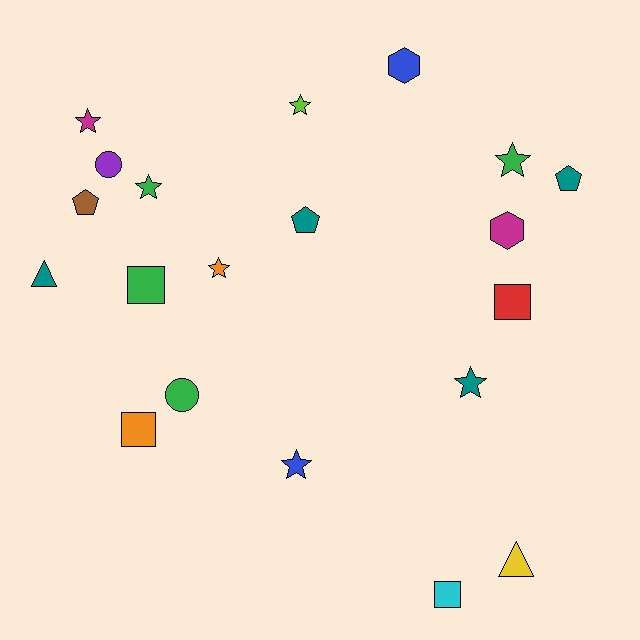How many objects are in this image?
There are 20 objects.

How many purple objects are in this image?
There is 1 purple object.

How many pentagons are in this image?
There are 3 pentagons.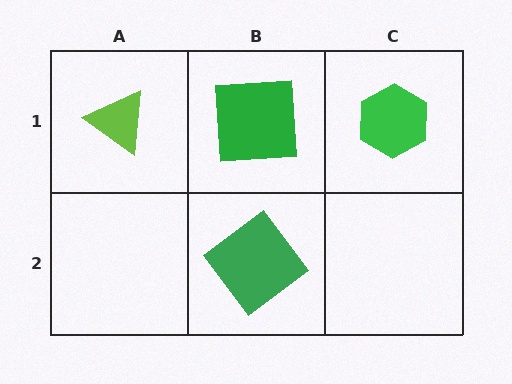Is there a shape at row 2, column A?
No, that cell is empty.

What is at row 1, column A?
A lime triangle.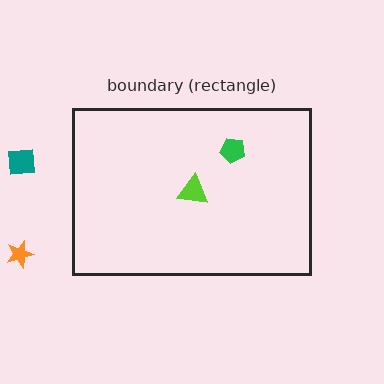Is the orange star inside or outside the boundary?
Outside.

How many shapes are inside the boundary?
2 inside, 2 outside.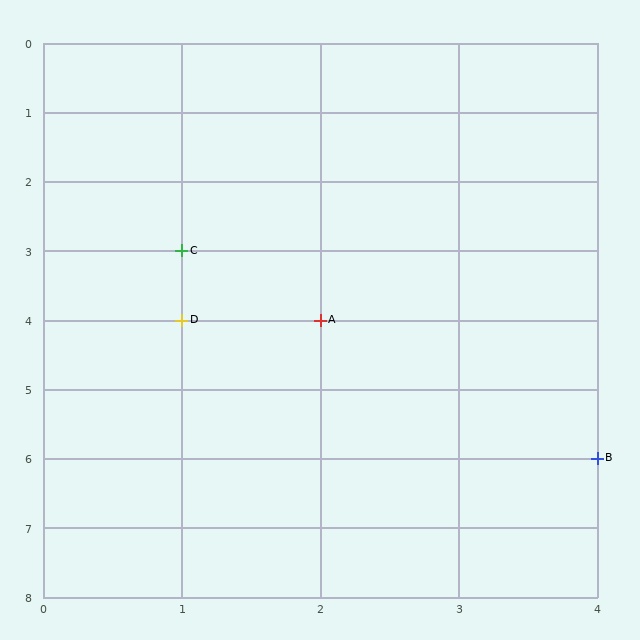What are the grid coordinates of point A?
Point A is at grid coordinates (2, 4).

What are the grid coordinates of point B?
Point B is at grid coordinates (4, 6).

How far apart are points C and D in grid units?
Points C and D are 1 row apart.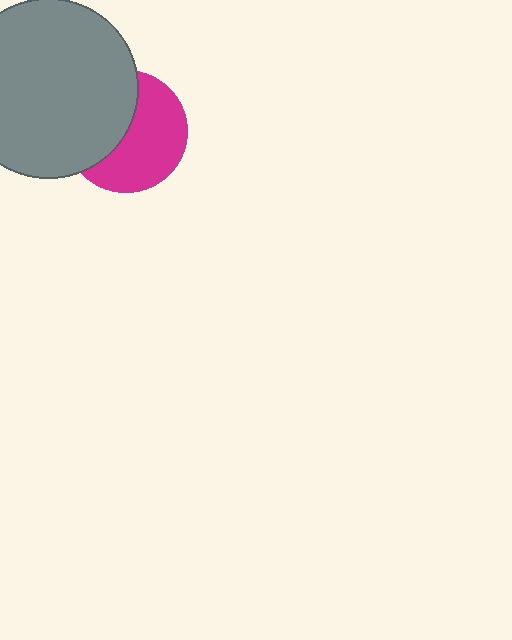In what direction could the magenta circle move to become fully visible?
The magenta circle could move right. That would shift it out from behind the gray circle entirely.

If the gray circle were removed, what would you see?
You would see the complete magenta circle.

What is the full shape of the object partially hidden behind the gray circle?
The partially hidden object is a magenta circle.